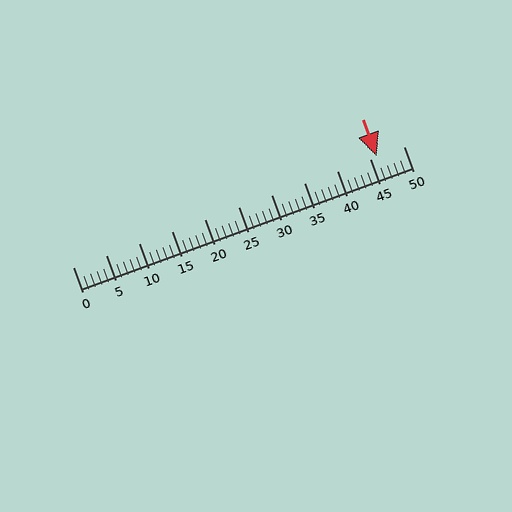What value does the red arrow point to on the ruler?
The red arrow points to approximately 46.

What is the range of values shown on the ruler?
The ruler shows values from 0 to 50.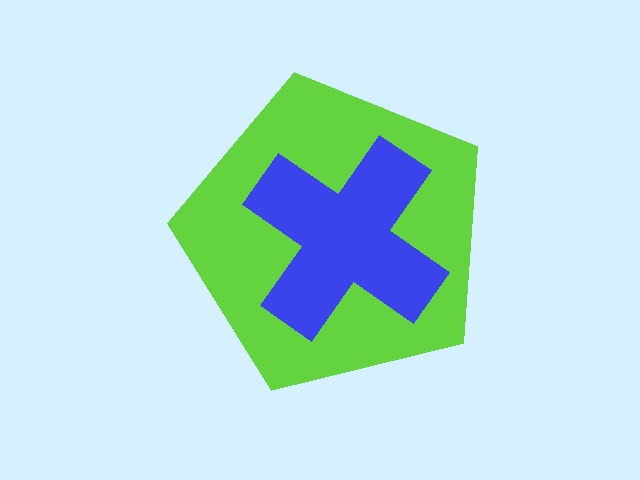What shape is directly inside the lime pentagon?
The blue cross.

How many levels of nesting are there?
2.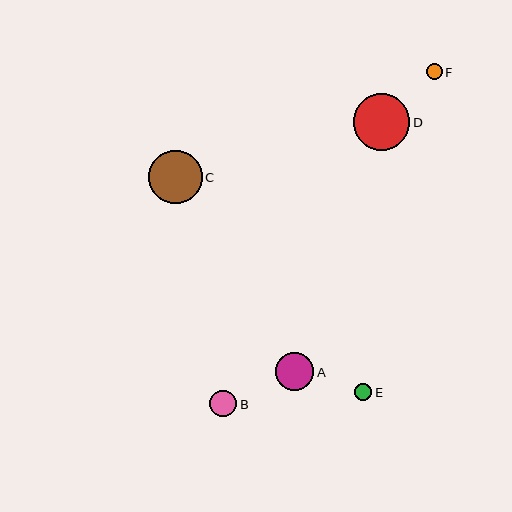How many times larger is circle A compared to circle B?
Circle A is approximately 1.4 times the size of circle B.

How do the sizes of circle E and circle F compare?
Circle E and circle F are approximately the same size.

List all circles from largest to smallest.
From largest to smallest: D, C, A, B, E, F.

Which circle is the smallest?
Circle F is the smallest with a size of approximately 16 pixels.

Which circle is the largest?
Circle D is the largest with a size of approximately 56 pixels.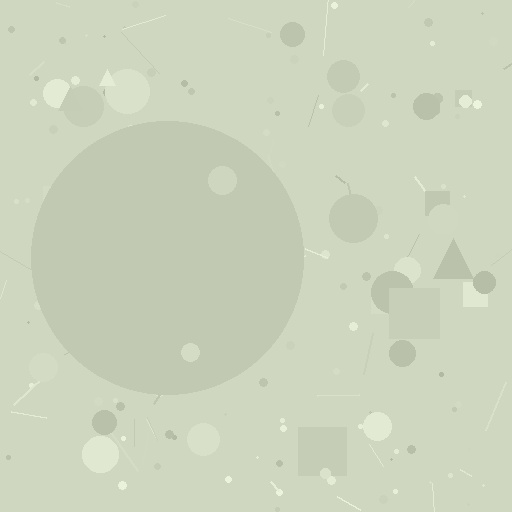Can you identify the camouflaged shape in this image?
The camouflaged shape is a circle.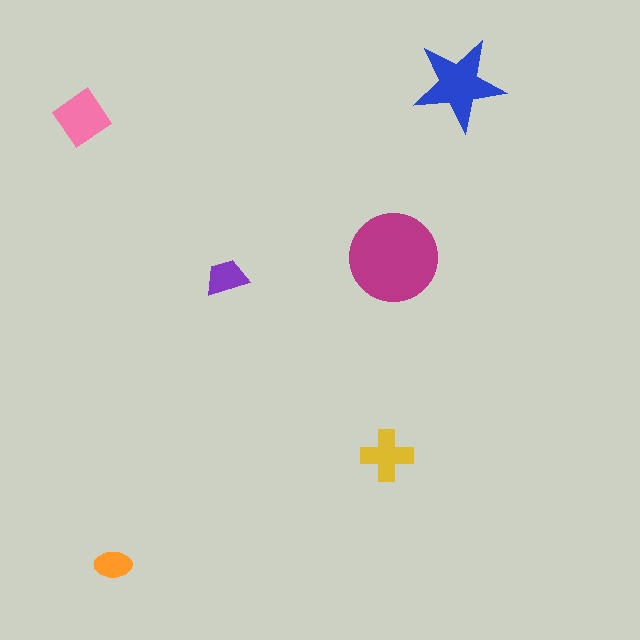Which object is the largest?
The magenta circle.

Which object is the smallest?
The orange ellipse.